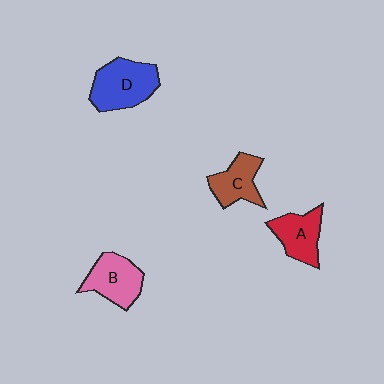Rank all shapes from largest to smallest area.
From largest to smallest: D (blue), B (pink), A (red), C (brown).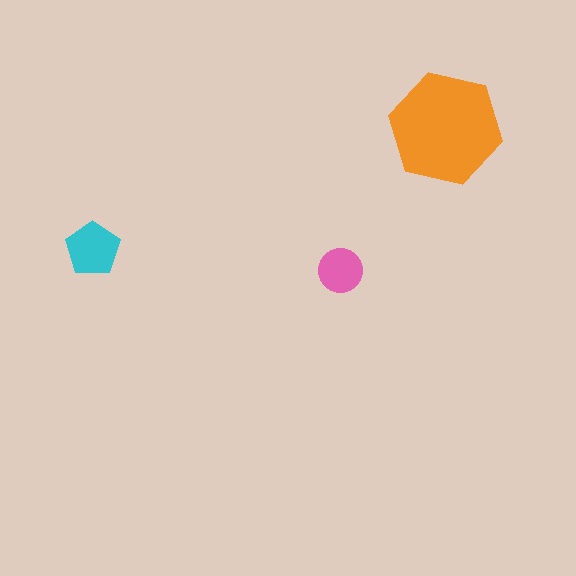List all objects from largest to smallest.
The orange hexagon, the cyan pentagon, the pink circle.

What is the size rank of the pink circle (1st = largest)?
3rd.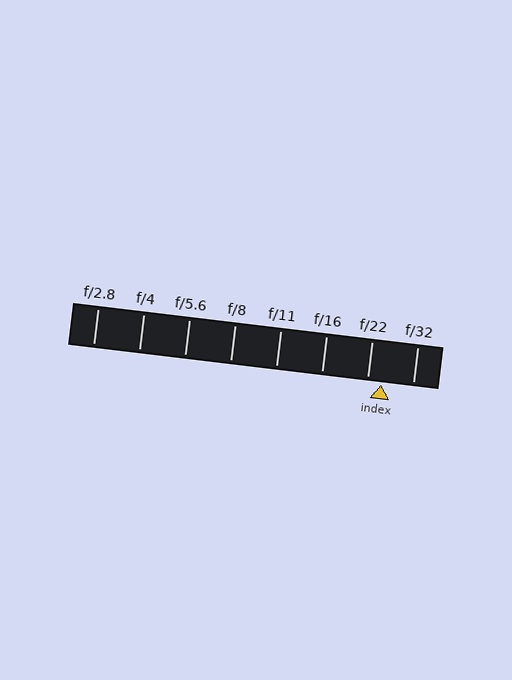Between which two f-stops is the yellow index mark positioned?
The index mark is between f/22 and f/32.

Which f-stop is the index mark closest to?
The index mark is closest to f/22.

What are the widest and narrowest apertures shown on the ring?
The widest aperture shown is f/2.8 and the narrowest is f/32.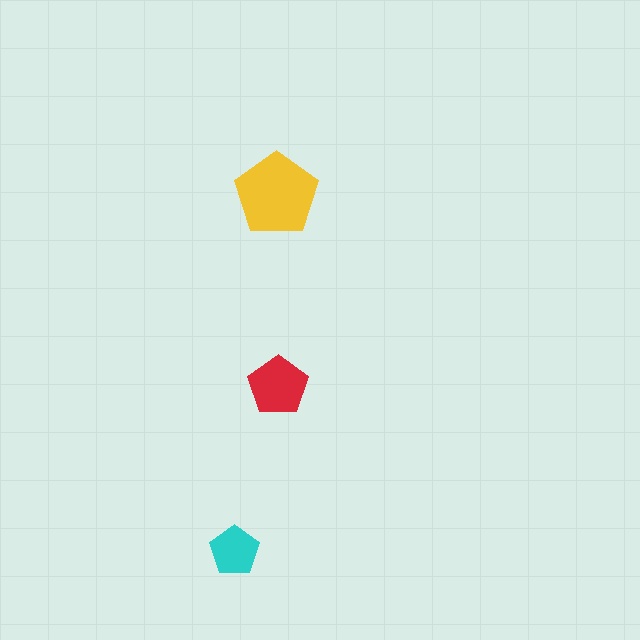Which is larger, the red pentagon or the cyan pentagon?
The red one.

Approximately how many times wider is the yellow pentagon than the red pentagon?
About 1.5 times wider.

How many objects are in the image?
There are 3 objects in the image.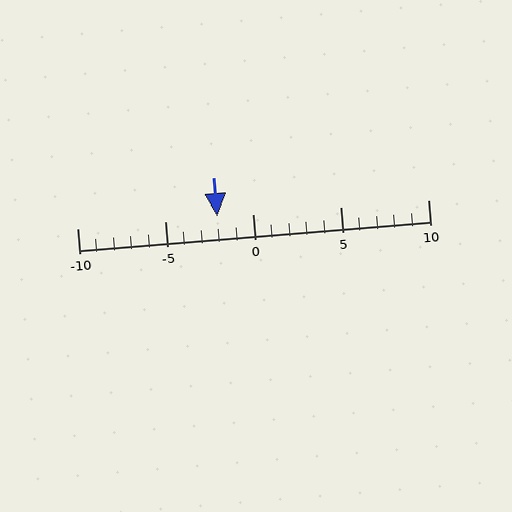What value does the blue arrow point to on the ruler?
The blue arrow points to approximately -2.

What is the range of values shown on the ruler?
The ruler shows values from -10 to 10.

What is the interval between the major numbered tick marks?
The major tick marks are spaced 5 units apart.